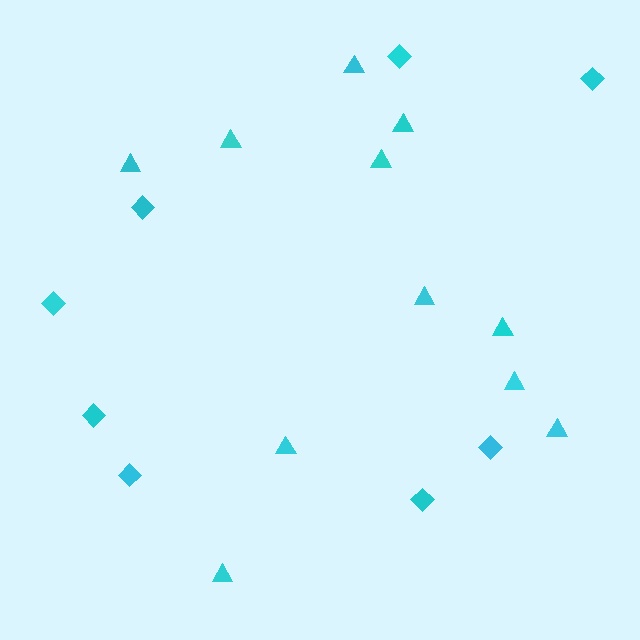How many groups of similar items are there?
There are 2 groups: one group of diamonds (8) and one group of triangles (11).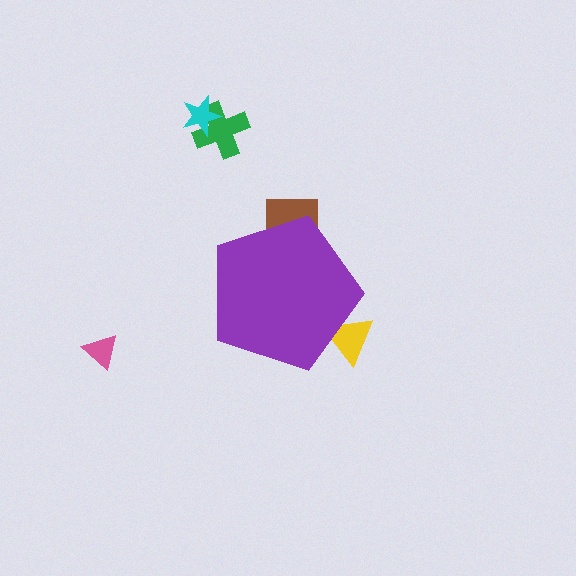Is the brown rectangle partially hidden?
Yes, the brown rectangle is partially hidden behind the purple pentagon.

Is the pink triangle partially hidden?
No, the pink triangle is fully visible.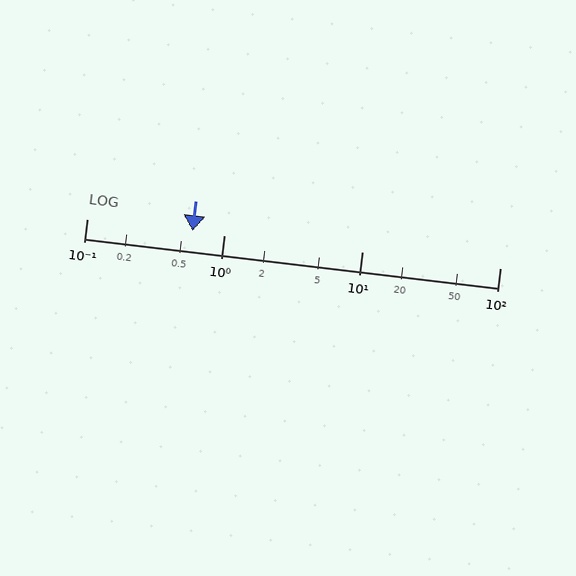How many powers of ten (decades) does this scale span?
The scale spans 3 decades, from 0.1 to 100.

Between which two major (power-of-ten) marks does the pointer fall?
The pointer is between 0.1 and 1.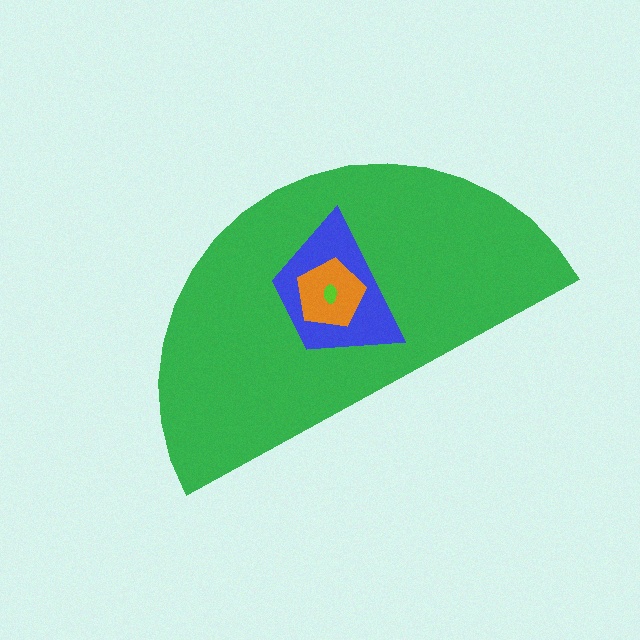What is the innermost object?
The lime ellipse.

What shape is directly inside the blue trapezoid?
The orange pentagon.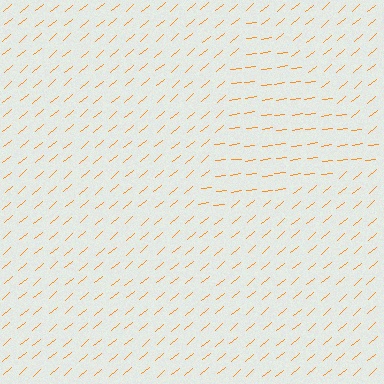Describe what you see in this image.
The image is filled with small orange line segments. A triangle region in the image has lines oriented differently from the surrounding lines, creating a visible texture boundary.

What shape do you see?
I see a triangle.